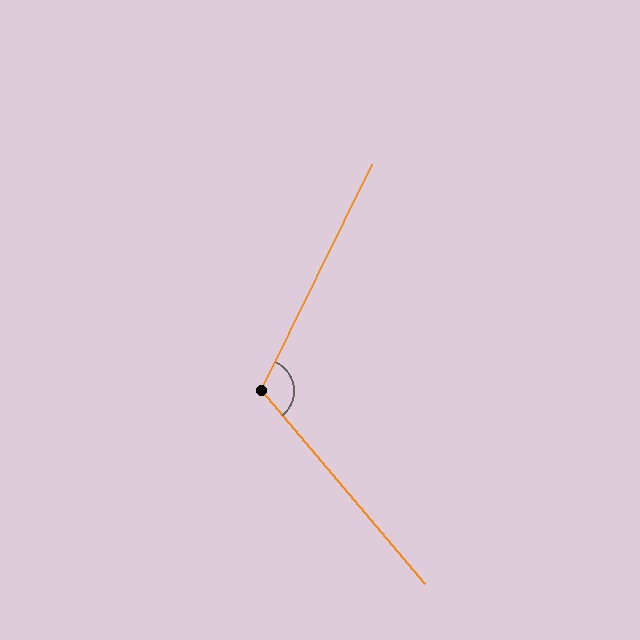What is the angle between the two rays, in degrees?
Approximately 113 degrees.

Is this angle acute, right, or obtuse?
It is obtuse.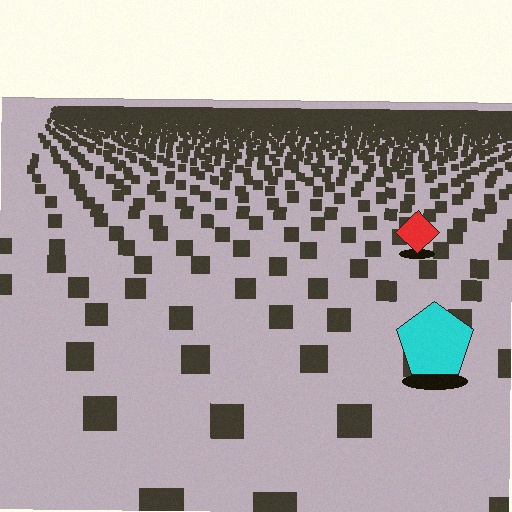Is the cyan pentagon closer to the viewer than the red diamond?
Yes. The cyan pentagon is closer — you can tell from the texture gradient: the ground texture is coarser near it.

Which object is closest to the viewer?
The cyan pentagon is closest. The texture marks near it are larger and more spread out.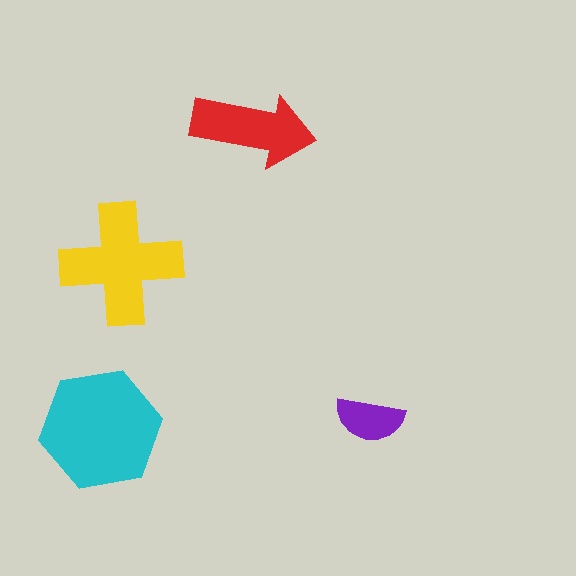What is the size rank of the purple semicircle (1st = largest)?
4th.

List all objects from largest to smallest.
The cyan hexagon, the yellow cross, the red arrow, the purple semicircle.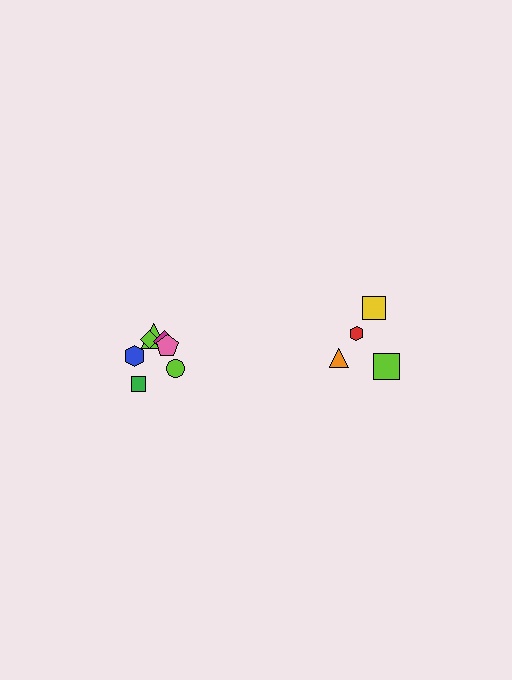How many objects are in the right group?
There are 4 objects.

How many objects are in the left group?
There are 7 objects.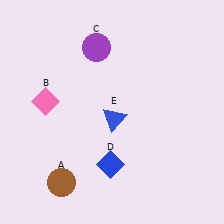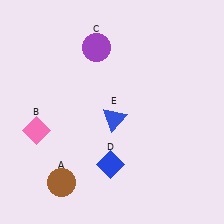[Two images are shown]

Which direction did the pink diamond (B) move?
The pink diamond (B) moved down.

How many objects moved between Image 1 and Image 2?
1 object moved between the two images.